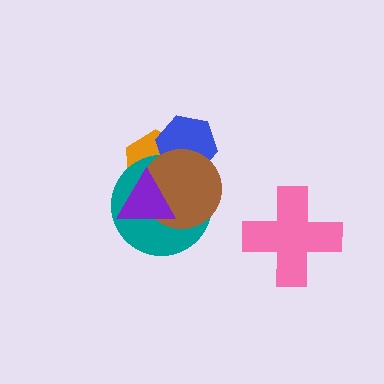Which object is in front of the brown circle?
The purple triangle is in front of the brown circle.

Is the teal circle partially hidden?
Yes, it is partially covered by another shape.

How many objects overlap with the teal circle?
4 objects overlap with the teal circle.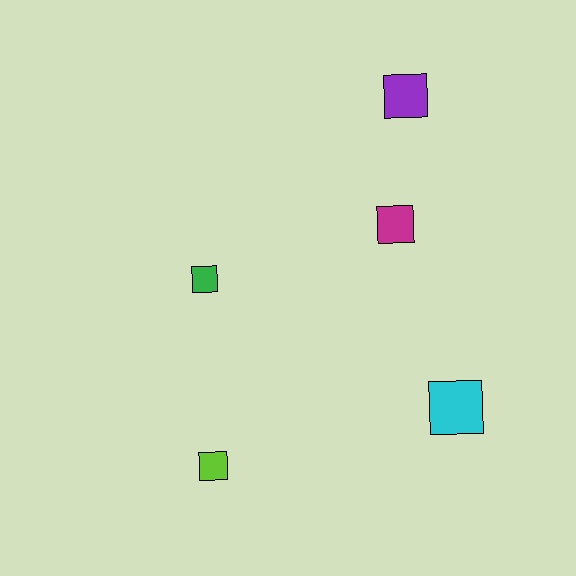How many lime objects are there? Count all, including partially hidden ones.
There is 1 lime object.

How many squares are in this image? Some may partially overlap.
There are 5 squares.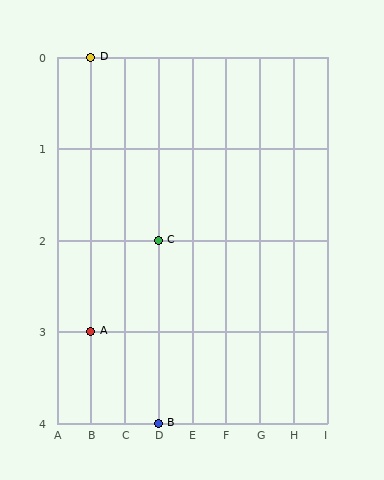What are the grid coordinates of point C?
Point C is at grid coordinates (D, 2).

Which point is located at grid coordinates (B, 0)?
Point D is at (B, 0).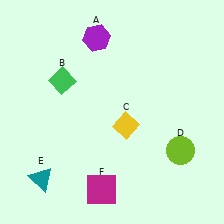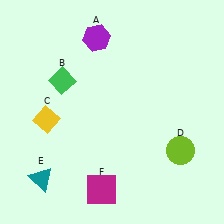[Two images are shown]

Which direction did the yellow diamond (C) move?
The yellow diamond (C) moved left.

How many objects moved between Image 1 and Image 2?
1 object moved between the two images.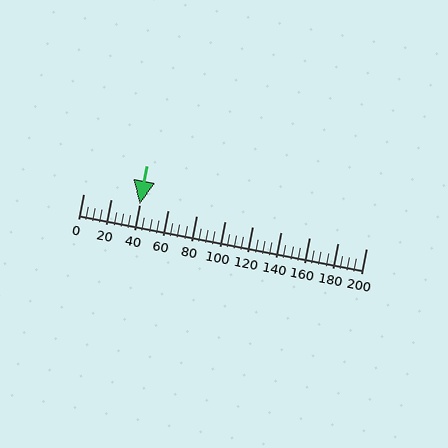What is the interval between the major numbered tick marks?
The major tick marks are spaced 20 units apart.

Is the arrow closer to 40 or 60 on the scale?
The arrow is closer to 40.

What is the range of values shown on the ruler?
The ruler shows values from 0 to 200.